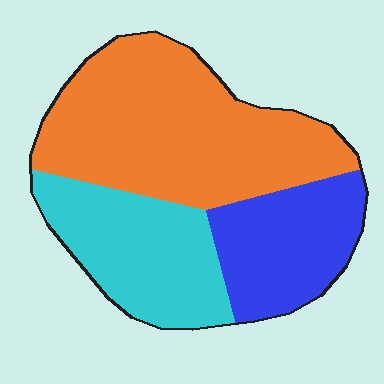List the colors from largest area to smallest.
From largest to smallest: orange, cyan, blue.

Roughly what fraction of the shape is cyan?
Cyan covers around 25% of the shape.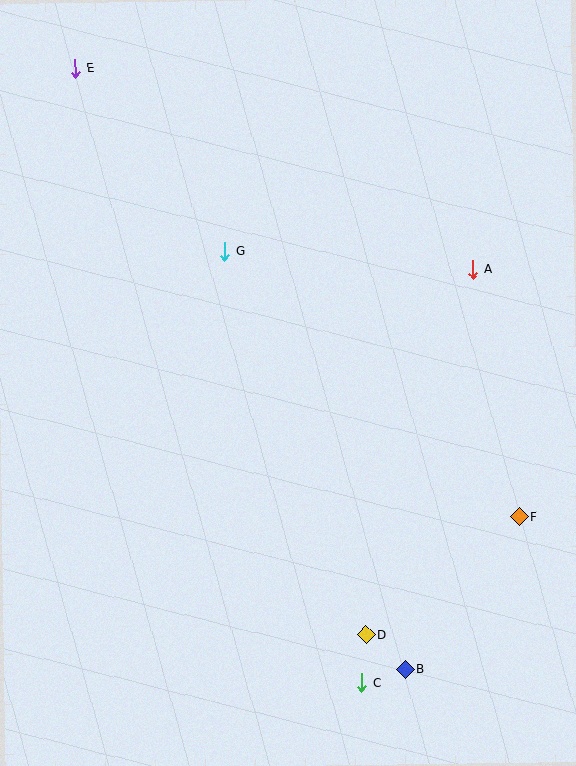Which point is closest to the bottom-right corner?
Point B is closest to the bottom-right corner.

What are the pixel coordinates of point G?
Point G is at (225, 251).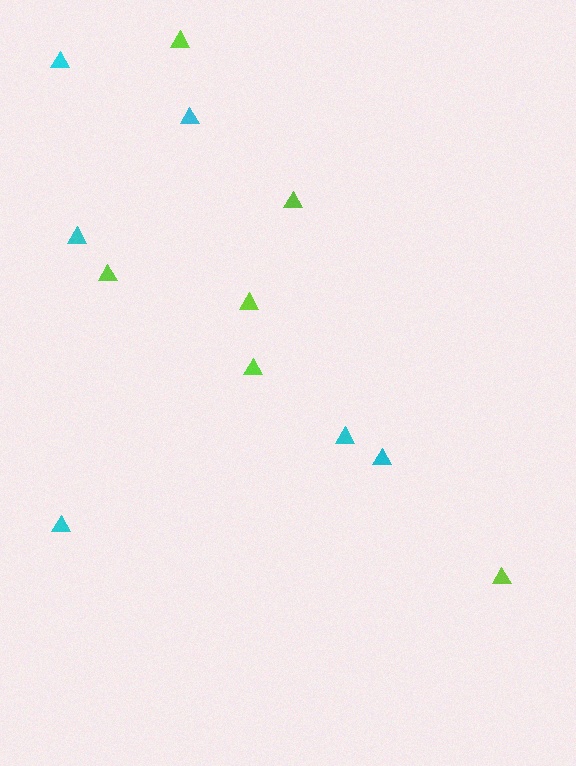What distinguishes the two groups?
There are 2 groups: one group of lime triangles (6) and one group of cyan triangles (6).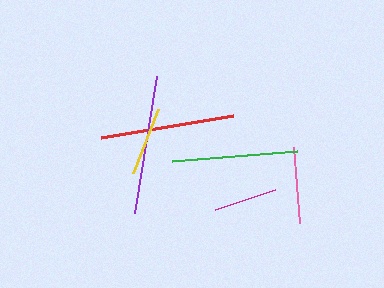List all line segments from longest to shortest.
From longest to shortest: purple, red, green, pink, yellow, magenta.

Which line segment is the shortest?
The magenta line is the shortest at approximately 62 pixels.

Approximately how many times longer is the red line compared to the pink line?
The red line is approximately 1.8 times the length of the pink line.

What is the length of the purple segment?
The purple segment is approximately 139 pixels long.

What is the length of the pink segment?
The pink segment is approximately 76 pixels long.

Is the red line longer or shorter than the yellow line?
The red line is longer than the yellow line.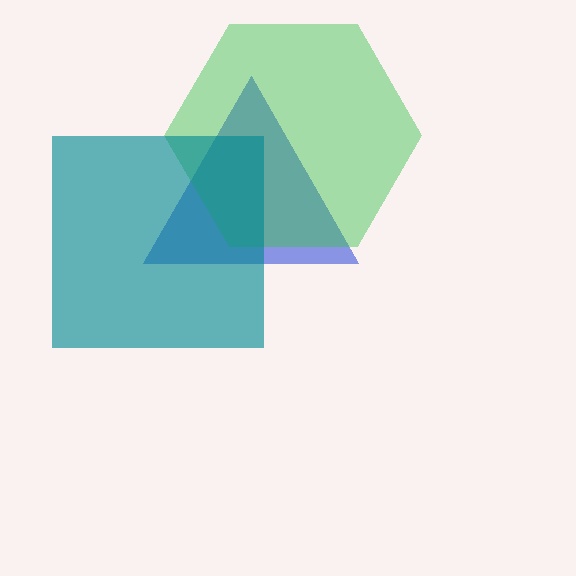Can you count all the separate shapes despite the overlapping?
Yes, there are 3 separate shapes.